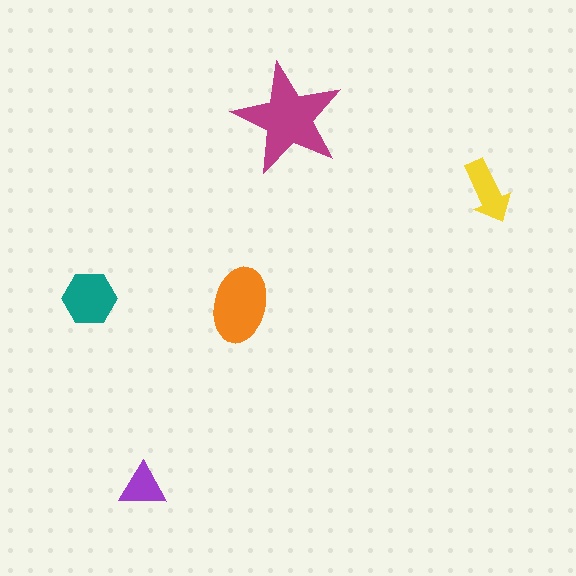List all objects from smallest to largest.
The purple triangle, the yellow arrow, the teal hexagon, the orange ellipse, the magenta star.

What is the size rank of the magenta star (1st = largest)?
1st.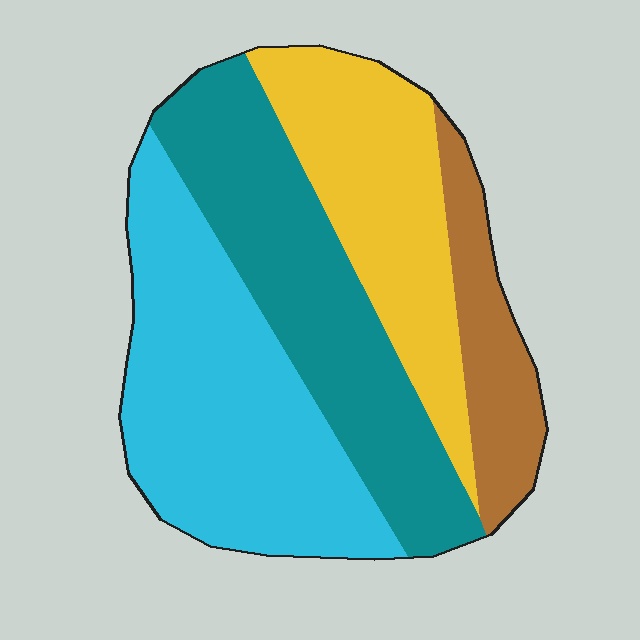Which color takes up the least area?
Brown, at roughly 10%.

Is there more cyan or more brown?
Cyan.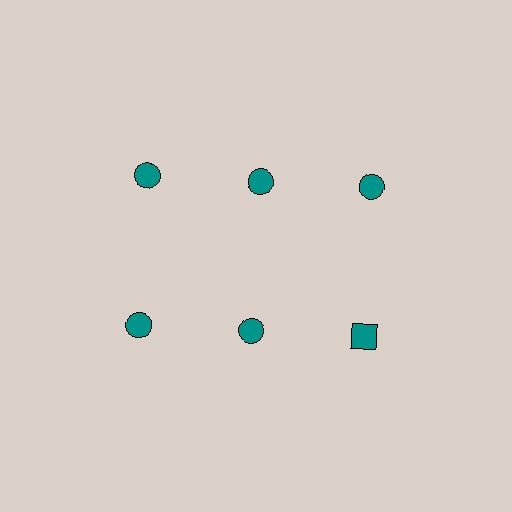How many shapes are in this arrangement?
There are 6 shapes arranged in a grid pattern.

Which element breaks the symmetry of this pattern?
The teal square in the second row, center column breaks the symmetry. All other shapes are teal circles.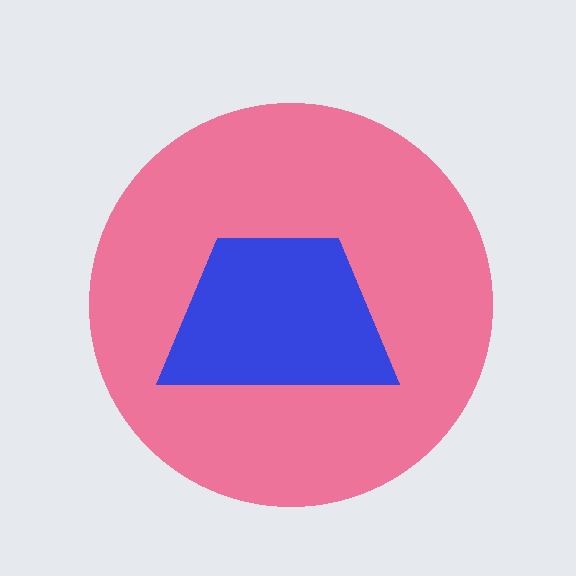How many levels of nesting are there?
2.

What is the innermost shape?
The blue trapezoid.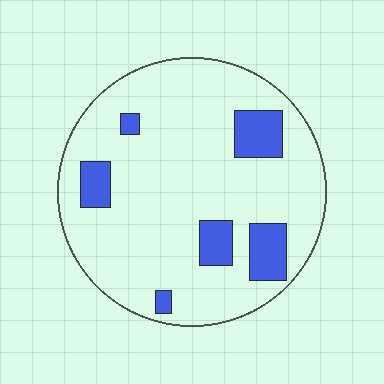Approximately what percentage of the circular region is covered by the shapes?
Approximately 15%.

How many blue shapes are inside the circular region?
6.